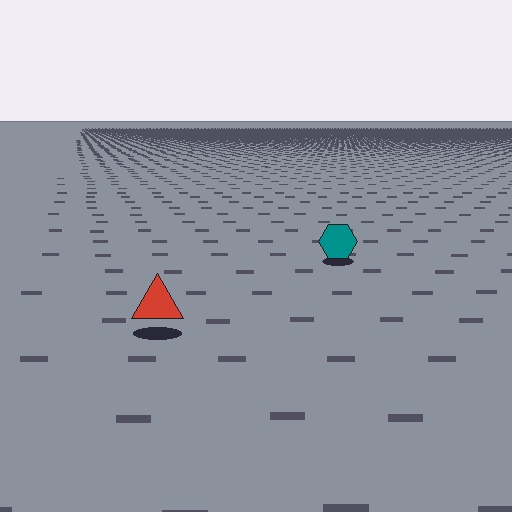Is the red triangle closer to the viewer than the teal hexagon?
Yes. The red triangle is closer — you can tell from the texture gradient: the ground texture is coarser near it.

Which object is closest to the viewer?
The red triangle is closest. The texture marks near it are larger and more spread out.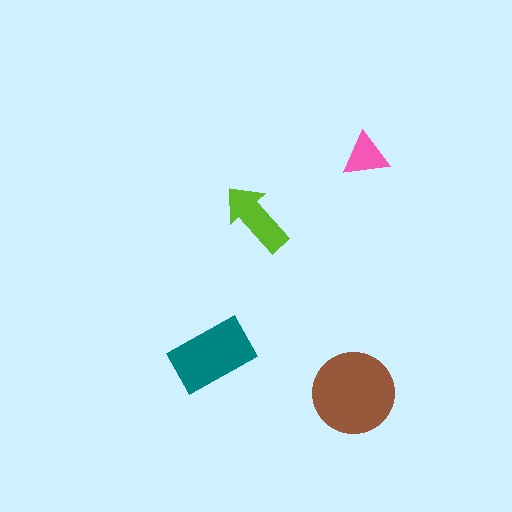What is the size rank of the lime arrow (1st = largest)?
3rd.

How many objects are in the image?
There are 4 objects in the image.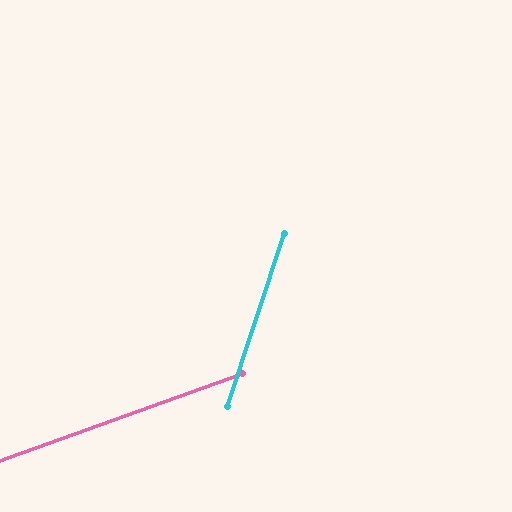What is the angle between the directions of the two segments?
Approximately 52 degrees.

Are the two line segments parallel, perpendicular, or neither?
Neither parallel nor perpendicular — they differ by about 52°.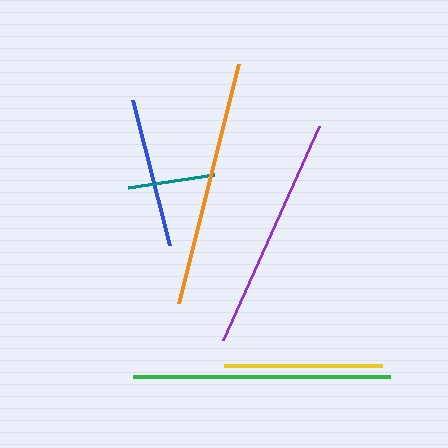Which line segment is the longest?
The green line is the longest at approximately 257 pixels.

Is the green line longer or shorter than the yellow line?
The green line is longer than the yellow line.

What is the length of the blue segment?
The blue segment is approximately 150 pixels long.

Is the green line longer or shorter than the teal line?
The green line is longer than the teal line.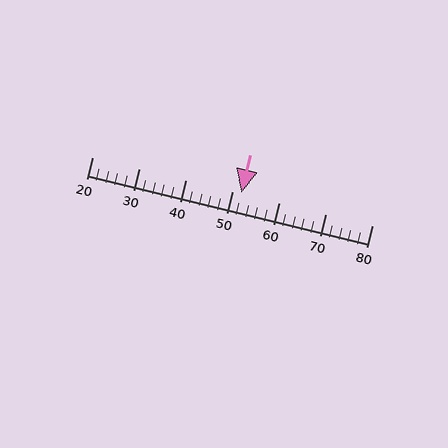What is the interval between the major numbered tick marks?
The major tick marks are spaced 10 units apart.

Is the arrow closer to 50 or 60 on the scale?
The arrow is closer to 50.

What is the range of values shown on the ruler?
The ruler shows values from 20 to 80.